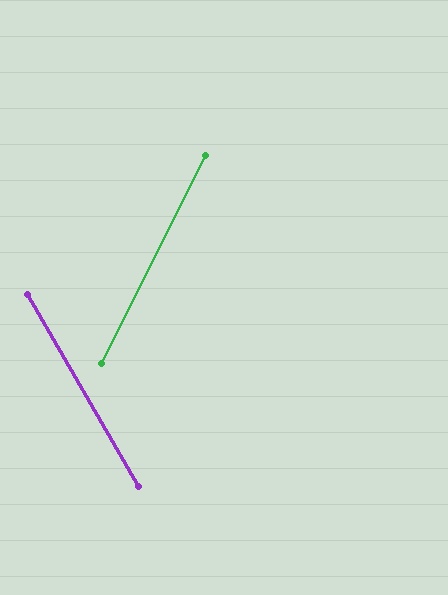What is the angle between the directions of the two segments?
Approximately 57 degrees.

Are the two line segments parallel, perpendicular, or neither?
Neither parallel nor perpendicular — they differ by about 57°.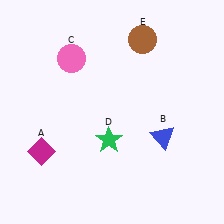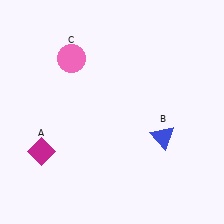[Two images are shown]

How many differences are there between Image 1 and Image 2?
There are 2 differences between the two images.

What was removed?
The green star (D), the brown circle (E) were removed in Image 2.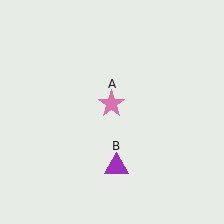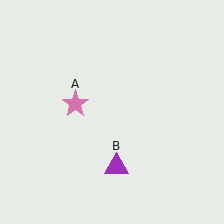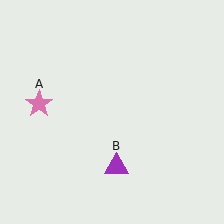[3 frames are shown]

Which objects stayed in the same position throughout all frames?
Purple triangle (object B) remained stationary.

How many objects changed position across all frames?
1 object changed position: pink star (object A).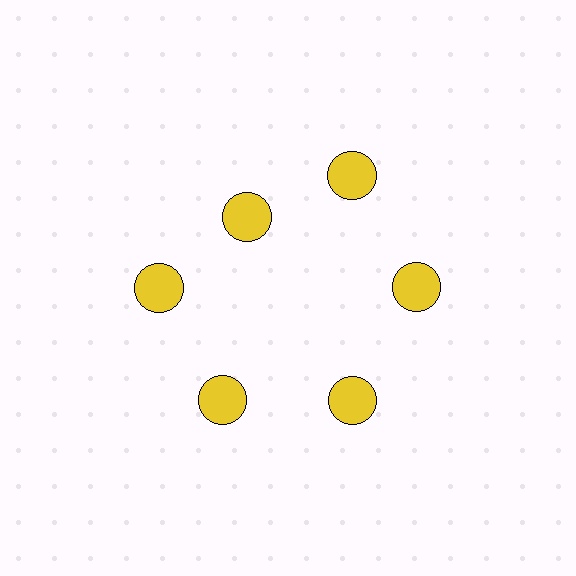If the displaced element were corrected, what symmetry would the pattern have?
It would have 6-fold rotational symmetry — the pattern would map onto itself every 60 degrees.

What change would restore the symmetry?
The symmetry would be restored by moving it outward, back onto the ring so that all 6 circles sit at equal angles and equal distance from the center.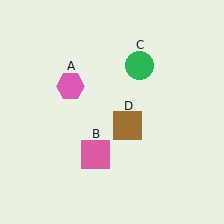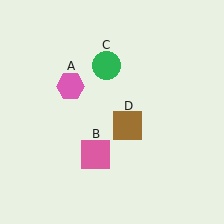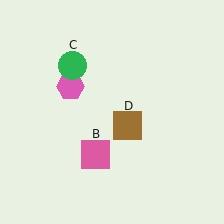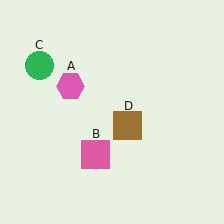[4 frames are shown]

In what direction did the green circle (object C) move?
The green circle (object C) moved left.